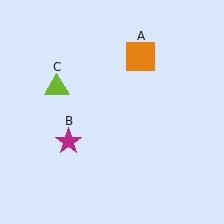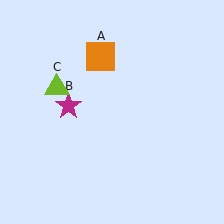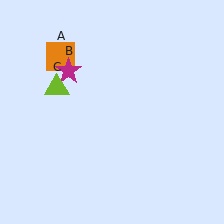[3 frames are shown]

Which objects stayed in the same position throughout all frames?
Lime triangle (object C) remained stationary.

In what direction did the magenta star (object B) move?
The magenta star (object B) moved up.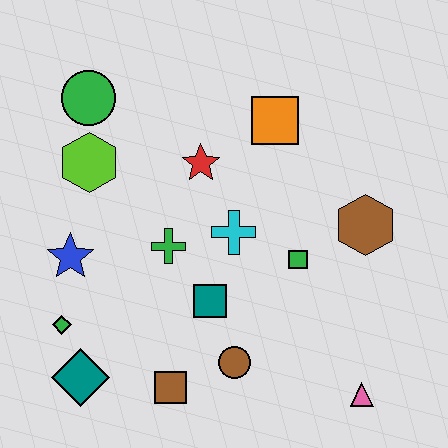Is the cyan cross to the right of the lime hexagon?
Yes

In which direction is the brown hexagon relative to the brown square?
The brown hexagon is to the right of the brown square.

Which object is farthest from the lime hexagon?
The pink triangle is farthest from the lime hexagon.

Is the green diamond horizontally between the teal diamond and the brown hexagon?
No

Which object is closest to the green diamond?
The teal diamond is closest to the green diamond.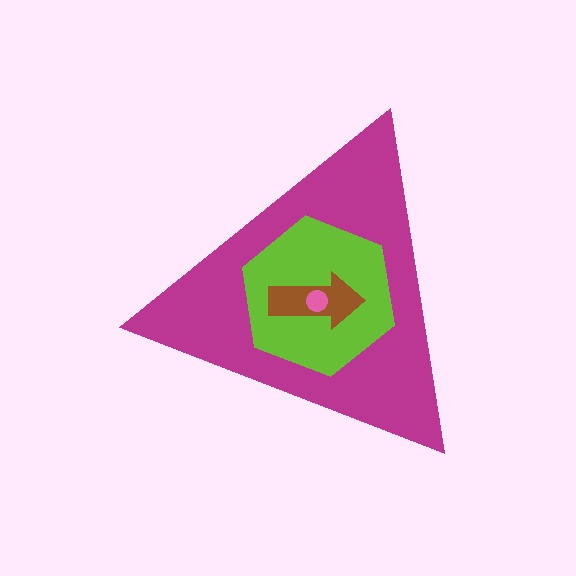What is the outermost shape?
The magenta triangle.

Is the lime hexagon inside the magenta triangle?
Yes.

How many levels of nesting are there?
4.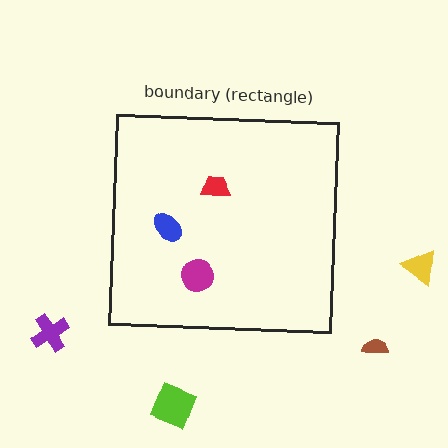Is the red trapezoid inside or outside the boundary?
Inside.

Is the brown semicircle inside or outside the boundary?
Outside.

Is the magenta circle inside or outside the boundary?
Inside.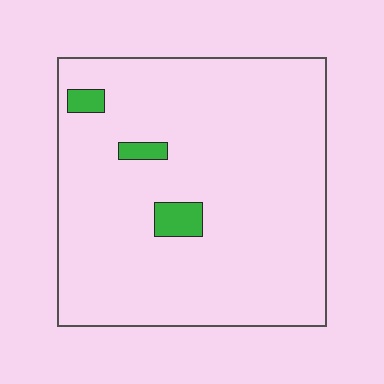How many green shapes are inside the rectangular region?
3.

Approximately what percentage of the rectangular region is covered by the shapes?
Approximately 5%.